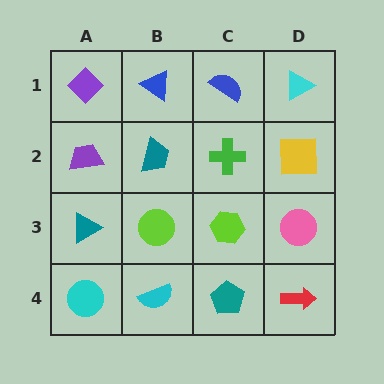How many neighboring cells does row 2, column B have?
4.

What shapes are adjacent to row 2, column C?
A blue semicircle (row 1, column C), a lime hexagon (row 3, column C), a teal trapezoid (row 2, column B), a yellow square (row 2, column D).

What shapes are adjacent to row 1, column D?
A yellow square (row 2, column D), a blue semicircle (row 1, column C).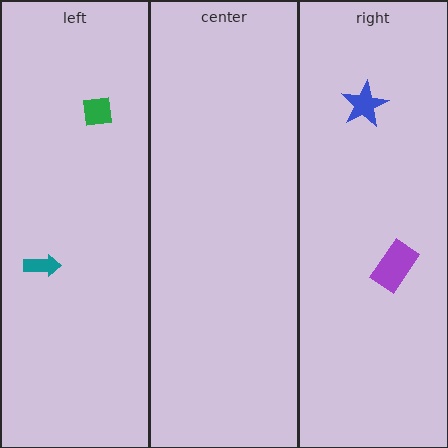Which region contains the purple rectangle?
The right region.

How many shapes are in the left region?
2.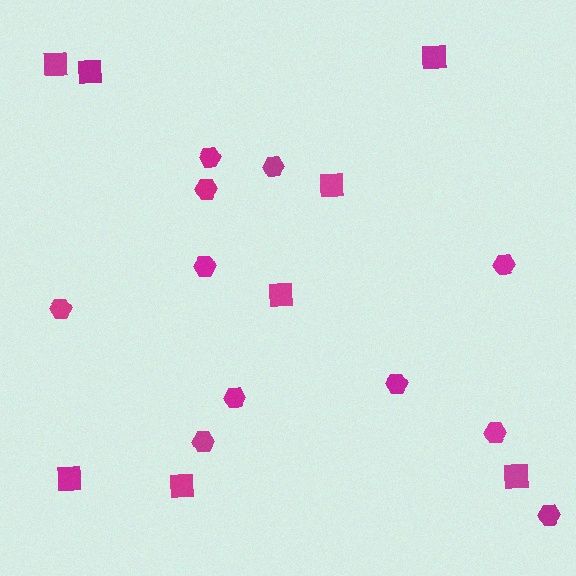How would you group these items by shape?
There are 2 groups: one group of hexagons (11) and one group of squares (8).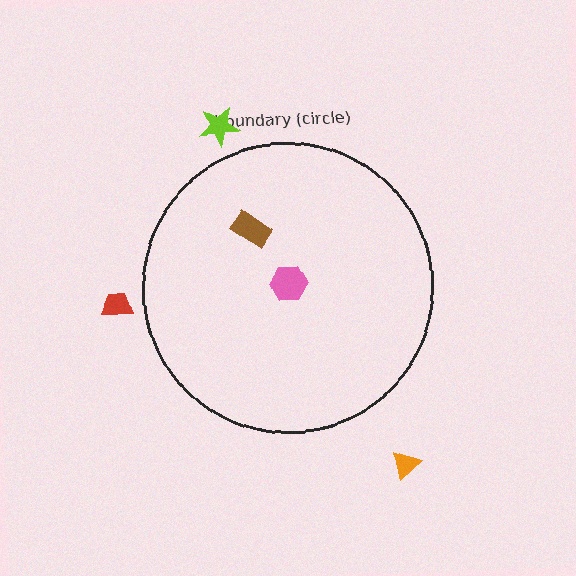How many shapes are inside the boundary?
3 inside, 3 outside.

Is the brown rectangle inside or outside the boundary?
Inside.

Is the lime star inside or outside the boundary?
Outside.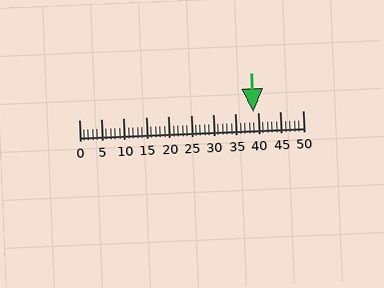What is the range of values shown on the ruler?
The ruler shows values from 0 to 50.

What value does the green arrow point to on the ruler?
The green arrow points to approximately 39.